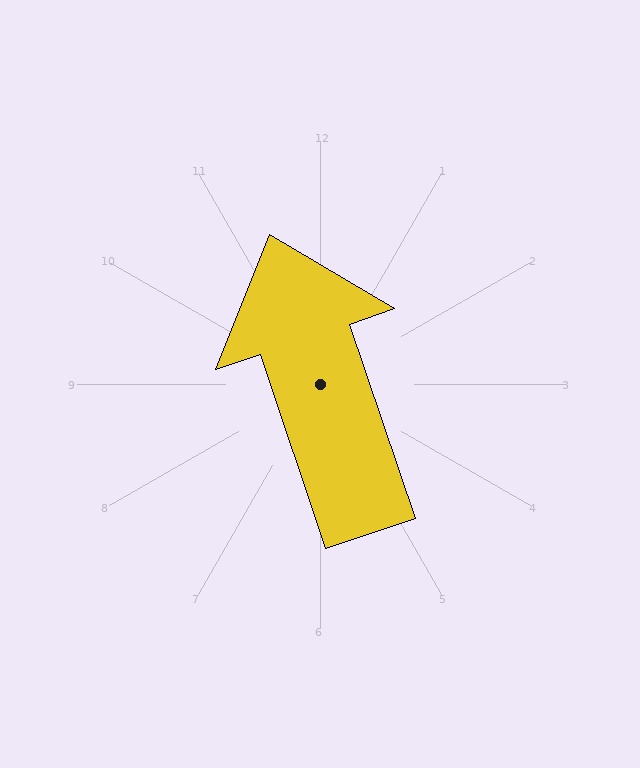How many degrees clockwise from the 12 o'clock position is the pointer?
Approximately 341 degrees.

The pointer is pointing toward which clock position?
Roughly 11 o'clock.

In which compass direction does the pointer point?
North.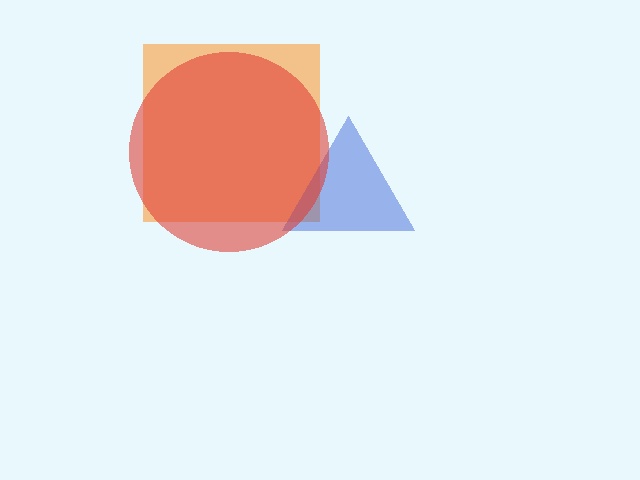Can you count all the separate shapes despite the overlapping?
Yes, there are 3 separate shapes.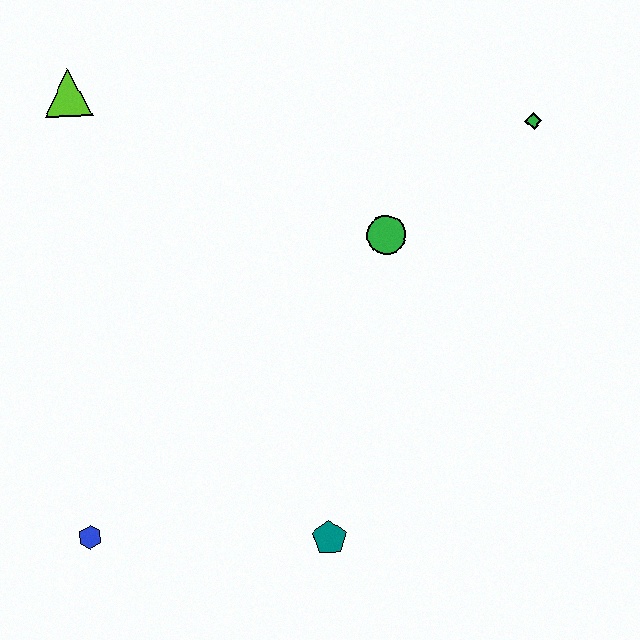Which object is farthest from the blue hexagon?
The green diamond is farthest from the blue hexagon.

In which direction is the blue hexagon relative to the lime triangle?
The blue hexagon is below the lime triangle.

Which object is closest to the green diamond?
The green circle is closest to the green diamond.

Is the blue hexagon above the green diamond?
No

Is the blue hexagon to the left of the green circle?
Yes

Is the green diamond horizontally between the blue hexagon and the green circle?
No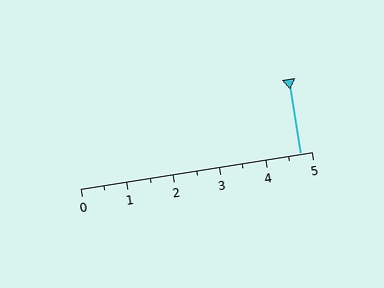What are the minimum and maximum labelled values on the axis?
The axis runs from 0 to 5.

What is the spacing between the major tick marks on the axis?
The major ticks are spaced 1 apart.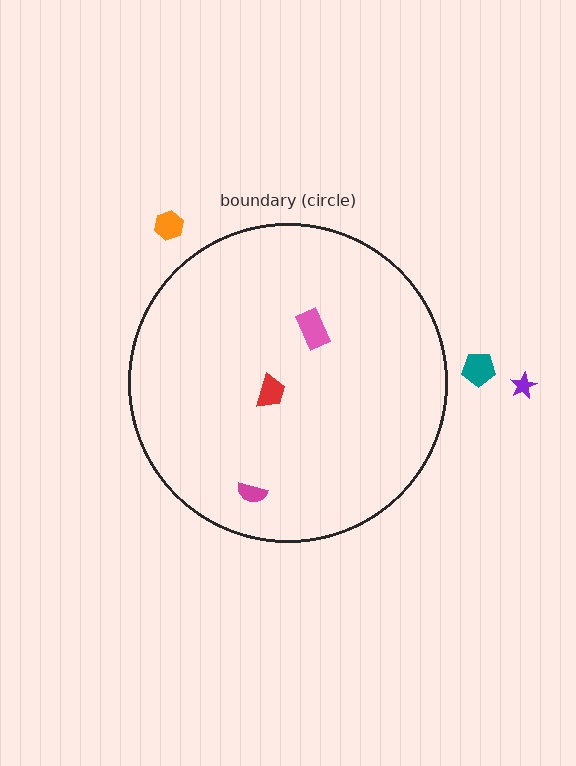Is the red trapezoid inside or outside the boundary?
Inside.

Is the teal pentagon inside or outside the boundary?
Outside.